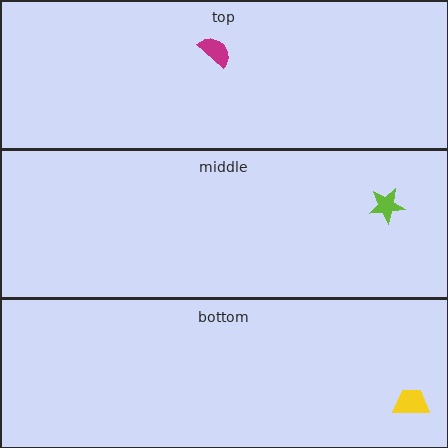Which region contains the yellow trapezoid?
The bottom region.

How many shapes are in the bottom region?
1.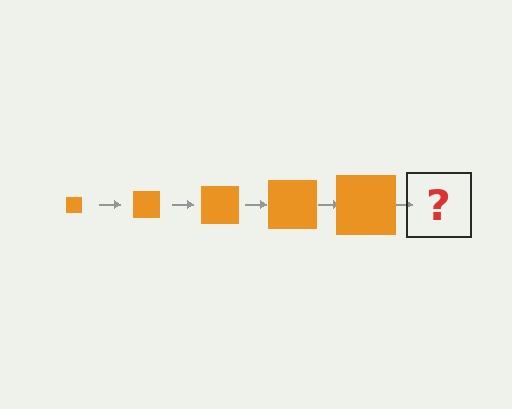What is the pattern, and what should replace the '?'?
The pattern is that the square gets progressively larger each step. The '?' should be an orange square, larger than the previous one.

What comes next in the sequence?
The next element should be an orange square, larger than the previous one.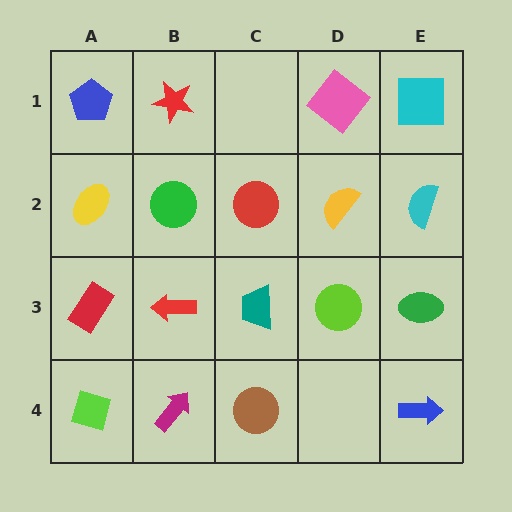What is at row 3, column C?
A teal trapezoid.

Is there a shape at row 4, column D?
No, that cell is empty.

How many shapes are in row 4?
4 shapes.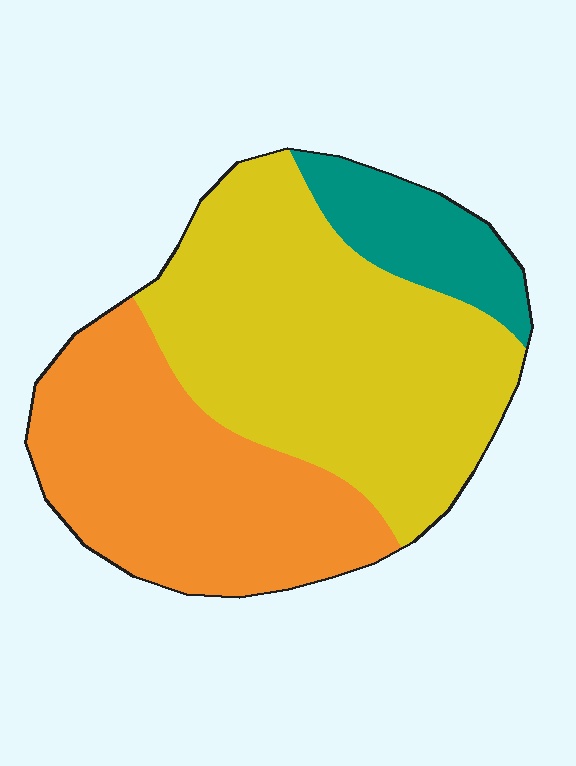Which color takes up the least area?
Teal, at roughly 10%.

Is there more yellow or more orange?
Yellow.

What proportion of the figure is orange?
Orange takes up about three eighths (3/8) of the figure.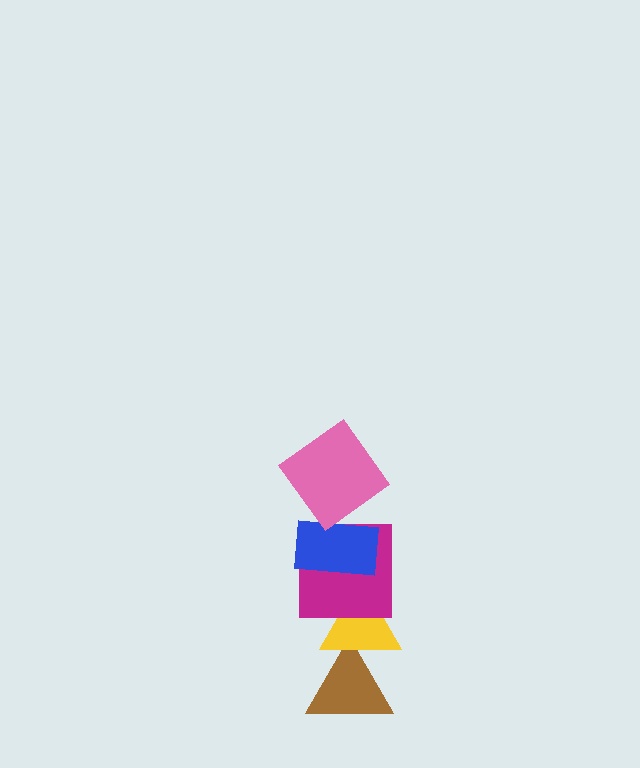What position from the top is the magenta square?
The magenta square is 3rd from the top.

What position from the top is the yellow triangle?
The yellow triangle is 4th from the top.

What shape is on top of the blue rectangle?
The pink diamond is on top of the blue rectangle.